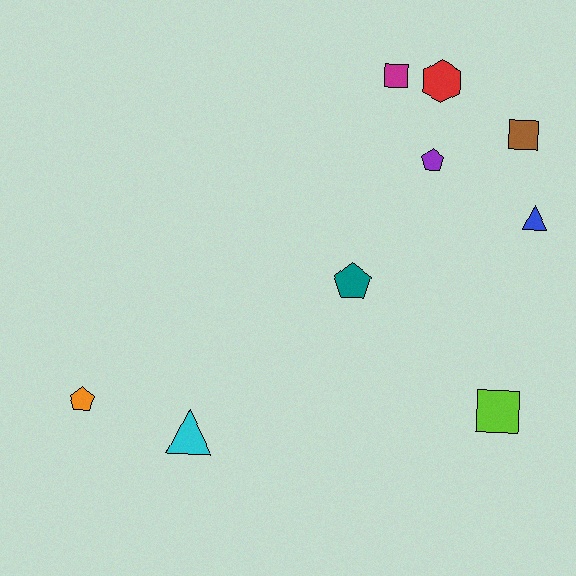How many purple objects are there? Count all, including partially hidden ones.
There is 1 purple object.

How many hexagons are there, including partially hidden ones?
There is 1 hexagon.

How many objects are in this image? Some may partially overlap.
There are 9 objects.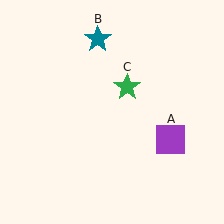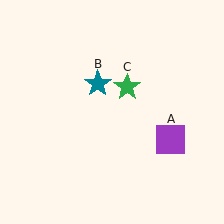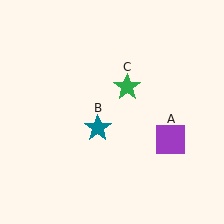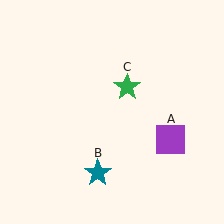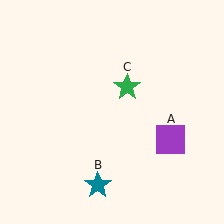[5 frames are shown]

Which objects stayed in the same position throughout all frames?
Purple square (object A) and green star (object C) remained stationary.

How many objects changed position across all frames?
1 object changed position: teal star (object B).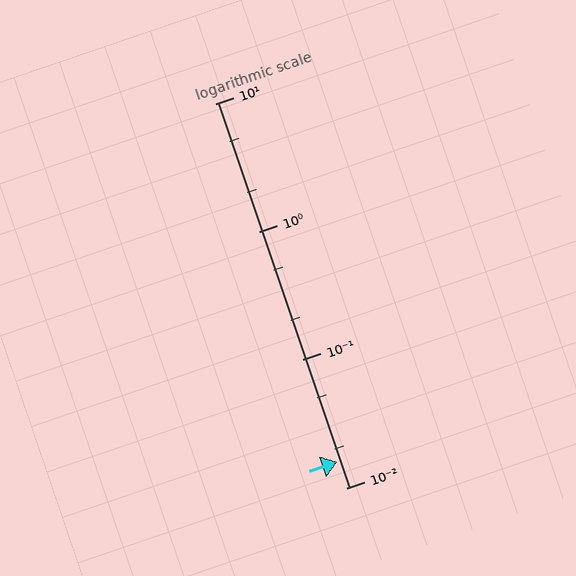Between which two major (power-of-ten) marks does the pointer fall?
The pointer is between 0.01 and 0.1.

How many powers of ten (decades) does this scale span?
The scale spans 3 decades, from 0.01 to 10.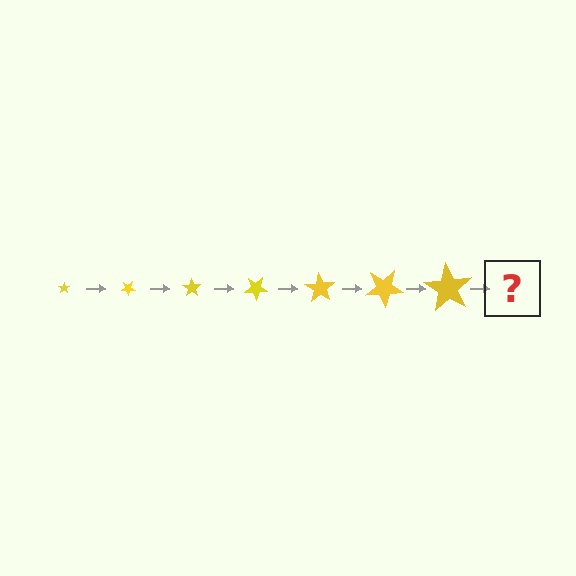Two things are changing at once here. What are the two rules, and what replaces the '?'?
The two rules are that the star grows larger each step and it rotates 35 degrees each step. The '?' should be a star, larger than the previous one and rotated 245 degrees from the start.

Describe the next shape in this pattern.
It should be a star, larger than the previous one and rotated 245 degrees from the start.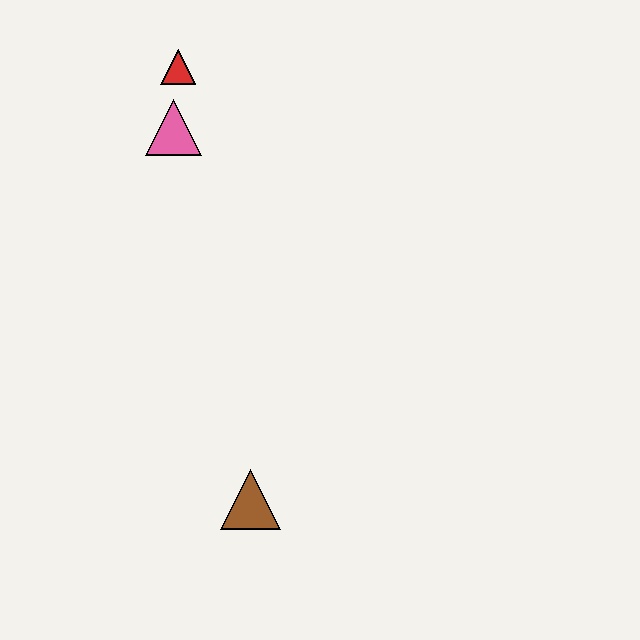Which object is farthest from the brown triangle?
The red triangle is farthest from the brown triangle.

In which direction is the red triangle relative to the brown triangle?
The red triangle is above the brown triangle.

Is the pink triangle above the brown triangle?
Yes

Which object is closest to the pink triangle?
The red triangle is closest to the pink triangle.